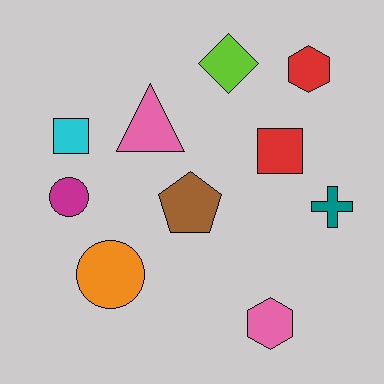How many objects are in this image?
There are 10 objects.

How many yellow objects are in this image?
There are no yellow objects.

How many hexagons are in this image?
There are 2 hexagons.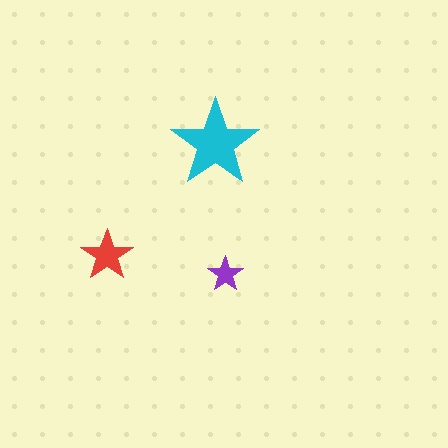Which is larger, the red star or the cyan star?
The cyan one.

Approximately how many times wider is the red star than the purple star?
About 1.5 times wider.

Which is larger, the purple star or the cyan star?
The cyan one.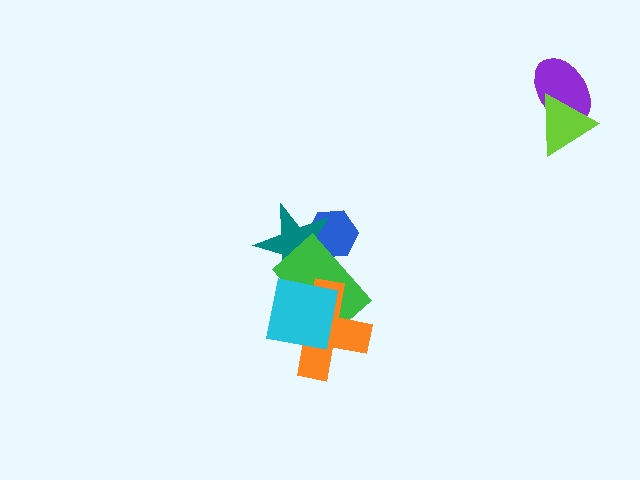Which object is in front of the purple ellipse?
The lime triangle is in front of the purple ellipse.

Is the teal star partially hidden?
Yes, it is partially covered by another shape.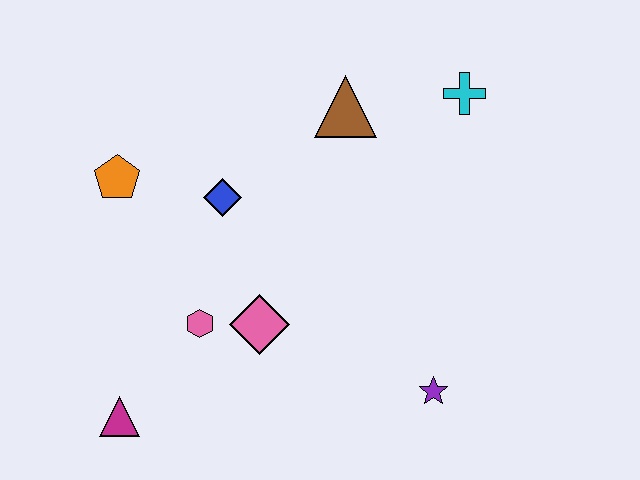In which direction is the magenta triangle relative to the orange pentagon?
The magenta triangle is below the orange pentagon.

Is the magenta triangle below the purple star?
Yes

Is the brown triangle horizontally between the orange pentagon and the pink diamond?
No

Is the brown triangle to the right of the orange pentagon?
Yes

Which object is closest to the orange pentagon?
The blue diamond is closest to the orange pentagon.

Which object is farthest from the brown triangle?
The magenta triangle is farthest from the brown triangle.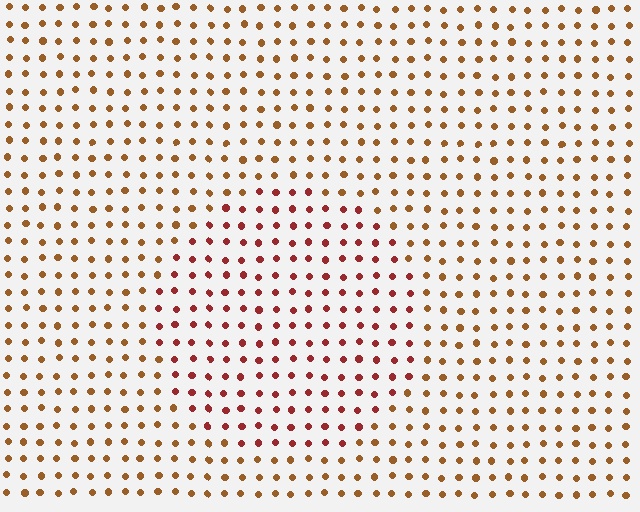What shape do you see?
I see a circle.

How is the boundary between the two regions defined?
The boundary is defined purely by a slight shift in hue (about 33 degrees). Spacing, size, and orientation are identical on both sides.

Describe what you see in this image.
The image is filled with small brown elements in a uniform arrangement. A circle-shaped region is visible where the elements are tinted to a slightly different hue, forming a subtle color boundary.